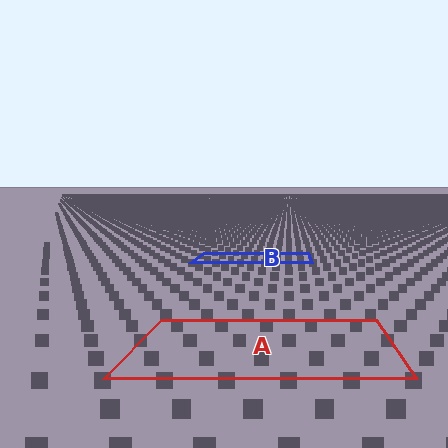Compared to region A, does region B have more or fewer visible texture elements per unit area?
Region B has more texture elements per unit area — they are packed more densely because it is farther away.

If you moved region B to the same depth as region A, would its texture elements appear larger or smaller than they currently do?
They would appear larger. At a closer depth, the same texture elements are projected at a bigger on-screen size.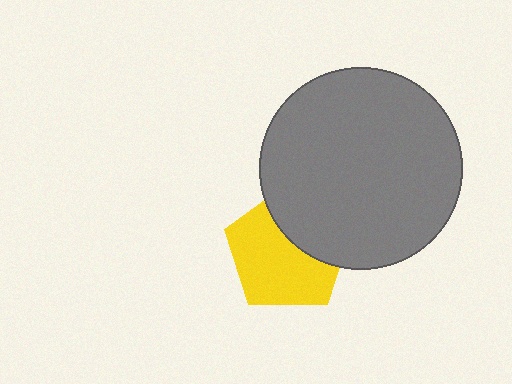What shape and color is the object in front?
The object in front is a gray circle.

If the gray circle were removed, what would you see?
You would see the complete yellow pentagon.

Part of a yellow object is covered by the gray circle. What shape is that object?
It is a pentagon.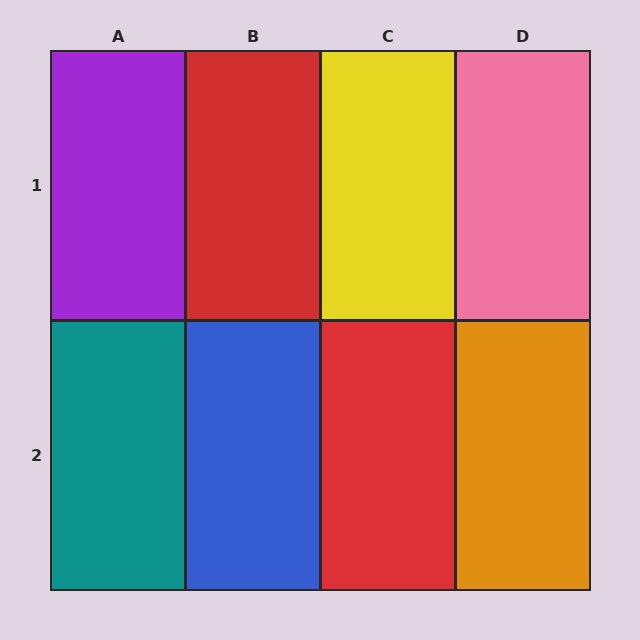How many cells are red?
2 cells are red.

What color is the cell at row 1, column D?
Pink.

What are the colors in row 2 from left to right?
Teal, blue, red, orange.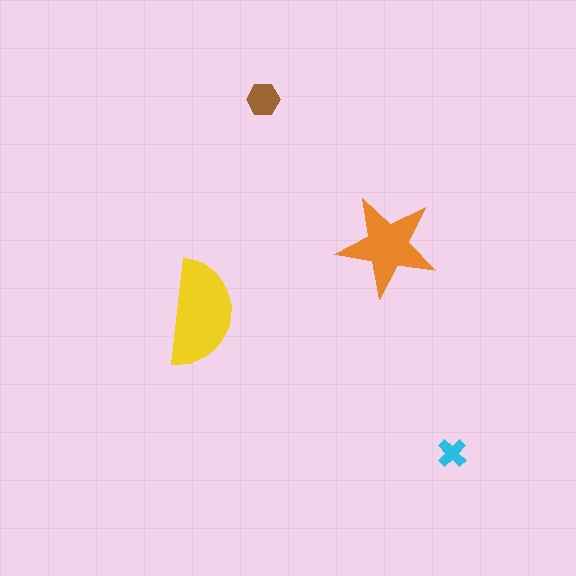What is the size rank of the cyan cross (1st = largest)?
4th.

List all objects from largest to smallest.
The yellow semicircle, the orange star, the brown hexagon, the cyan cross.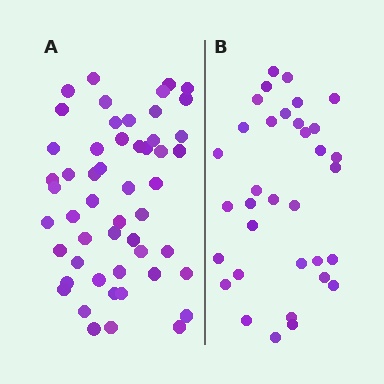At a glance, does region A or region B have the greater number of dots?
Region A (the left region) has more dots.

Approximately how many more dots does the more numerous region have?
Region A has approximately 20 more dots than region B.